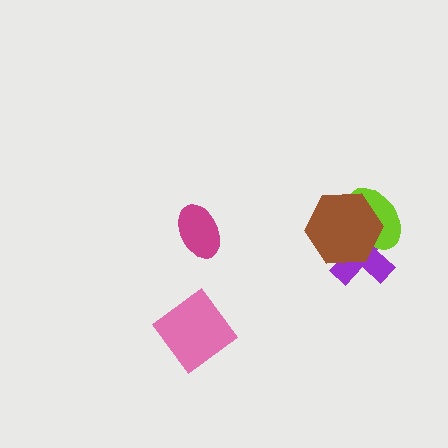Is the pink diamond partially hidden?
No, no other shape covers it.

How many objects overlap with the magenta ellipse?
0 objects overlap with the magenta ellipse.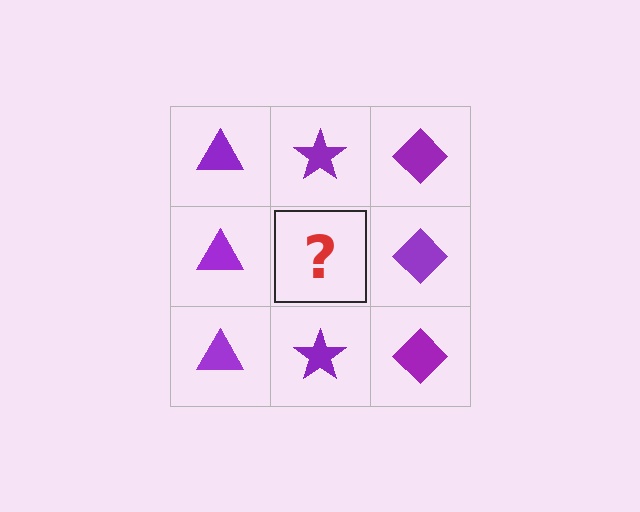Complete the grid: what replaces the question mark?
The question mark should be replaced with a purple star.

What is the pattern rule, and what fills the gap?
The rule is that each column has a consistent shape. The gap should be filled with a purple star.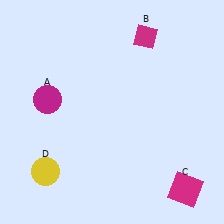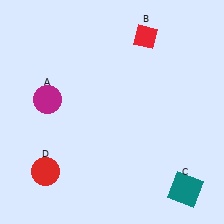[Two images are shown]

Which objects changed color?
B changed from magenta to red. C changed from magenta to teal. D changed from yellow to red.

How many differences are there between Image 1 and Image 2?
There are 3 differences between the two images.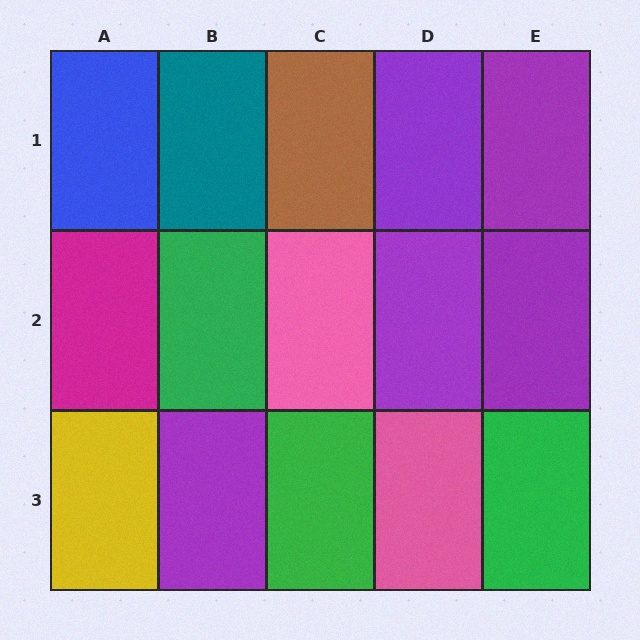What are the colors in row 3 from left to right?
Yellow, purple, green, pink, green.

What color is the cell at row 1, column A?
Blue.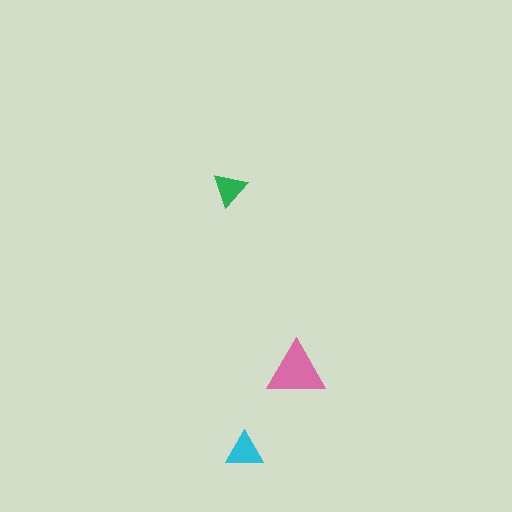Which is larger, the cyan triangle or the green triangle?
The cyan one.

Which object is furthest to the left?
The green triangle is leftmost.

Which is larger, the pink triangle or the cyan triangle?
The pink one.